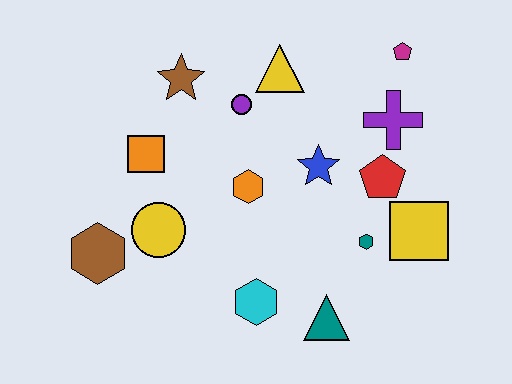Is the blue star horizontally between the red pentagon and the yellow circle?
Yes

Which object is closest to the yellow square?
The teal hexagon is closest to the yellow square.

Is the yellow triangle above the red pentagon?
Yes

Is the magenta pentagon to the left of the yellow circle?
No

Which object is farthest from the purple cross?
The brown hexagon is farthest from the purple cross.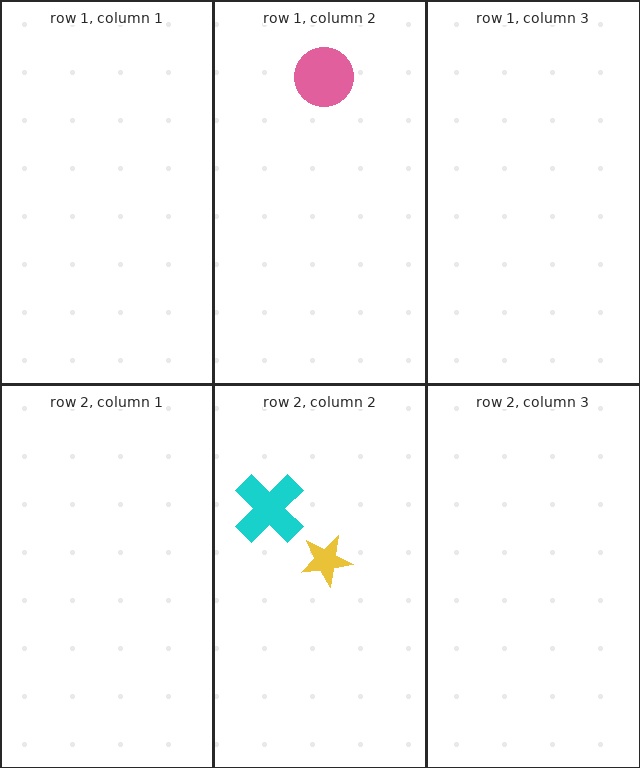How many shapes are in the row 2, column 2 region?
2.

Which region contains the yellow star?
The row 2, column 2 region.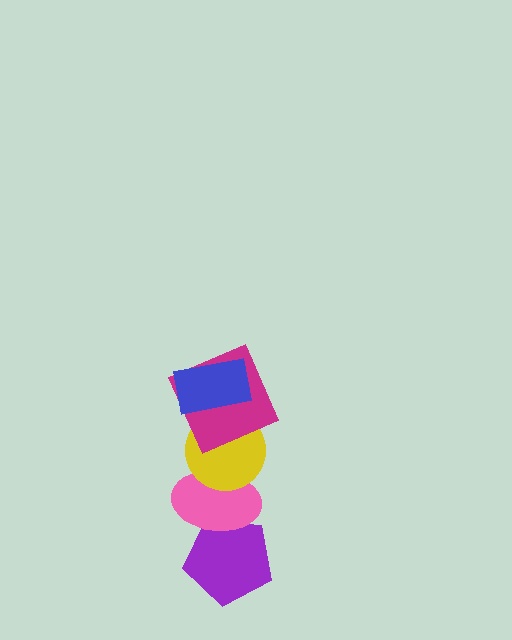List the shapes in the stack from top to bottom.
From top to bottom: the blue rectangle, the magenta square, the yellow circle, the pink ellipse, the purple pentagon.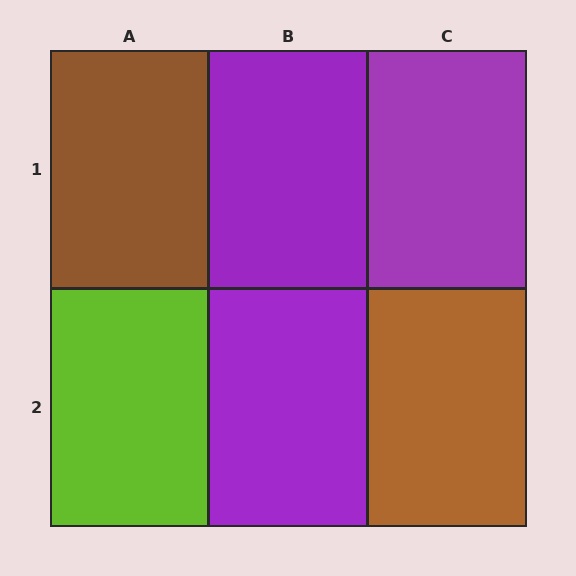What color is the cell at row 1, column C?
Purple.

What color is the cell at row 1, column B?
Purple.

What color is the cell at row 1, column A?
Brown.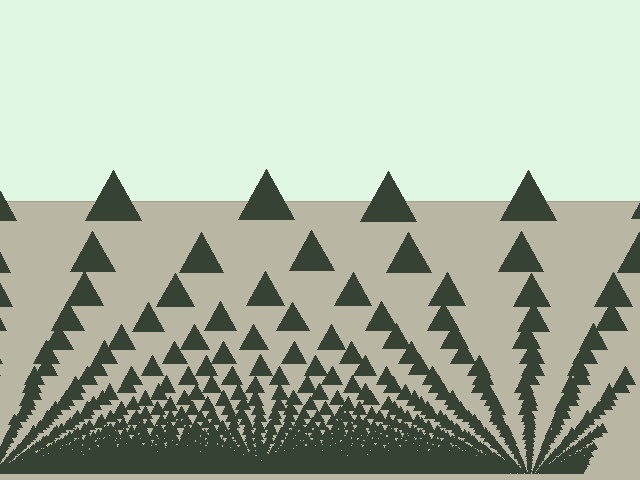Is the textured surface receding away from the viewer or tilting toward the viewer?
The surface appears to tilt toward the viewer. Texture elements get larger and sparser toward the top.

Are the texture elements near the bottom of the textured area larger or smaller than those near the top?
Smaller. The gradient is inverted — elements near the bottom are smaller and denser.